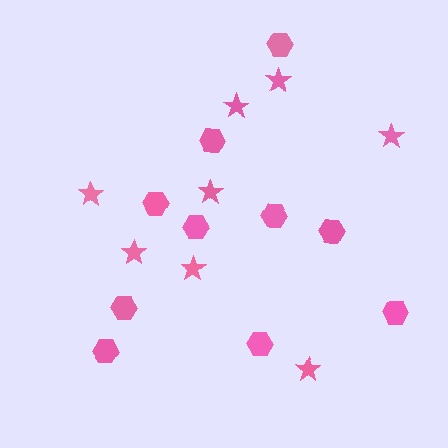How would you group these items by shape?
There are 2 groups: one group of hexagons (10) and one group of stars (8).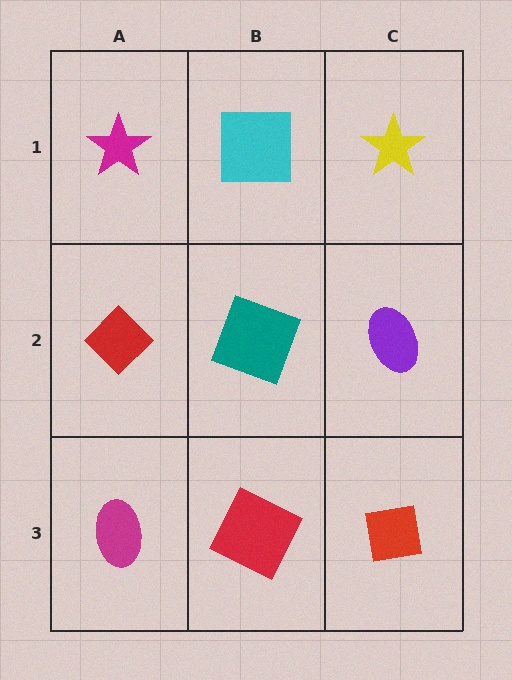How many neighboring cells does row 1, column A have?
2.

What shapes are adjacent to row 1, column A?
A red diamond (row 2, column A), a cyan square (row 1, column B).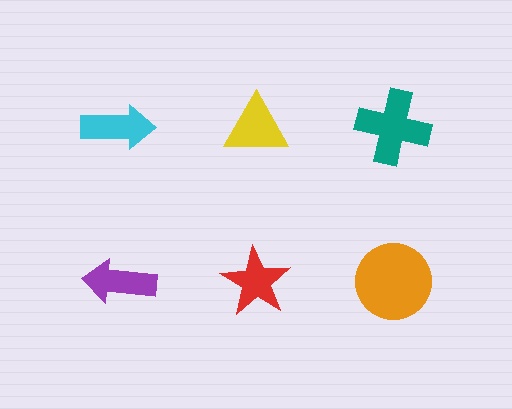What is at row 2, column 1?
A purple arrow.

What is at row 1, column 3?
A teal cross.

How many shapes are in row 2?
3 shapes.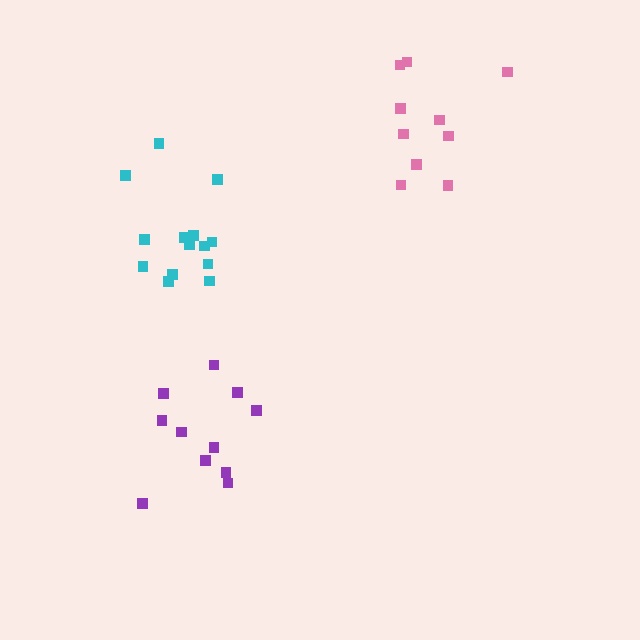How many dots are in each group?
Group 1: 10 dots, Group 2: 11 dots, Group 3: 14 dots (35 total).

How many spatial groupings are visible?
There are 3 spatial groupings.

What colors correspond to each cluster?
The clusters are colored: pink, purple, cyan.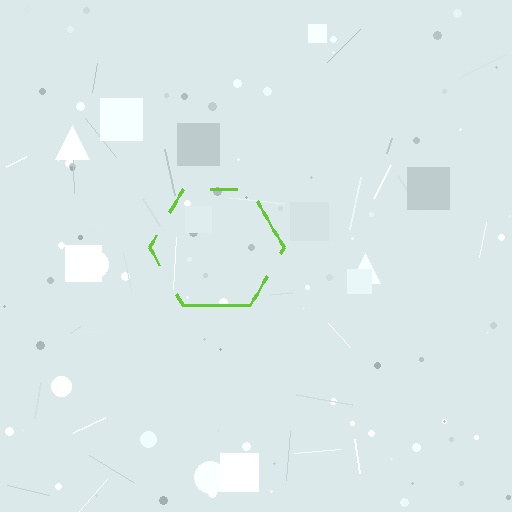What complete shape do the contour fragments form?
The contour fragments form a hexagon.